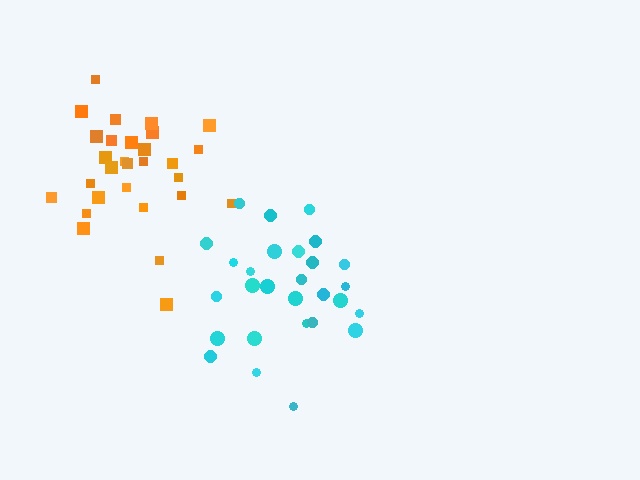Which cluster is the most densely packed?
Orange.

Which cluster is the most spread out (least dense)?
Cyan.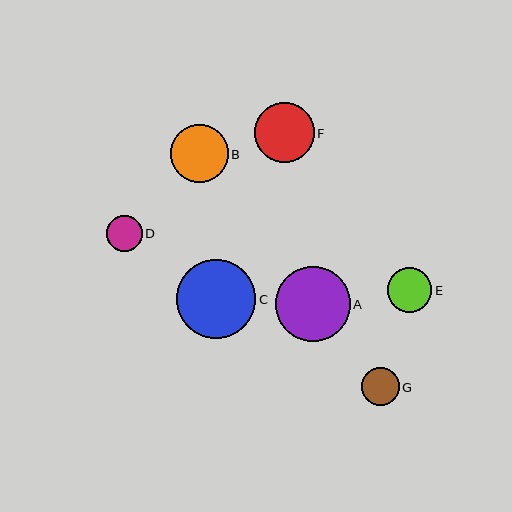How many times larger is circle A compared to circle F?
Circle A is approximately 1.2 times the size of circle F.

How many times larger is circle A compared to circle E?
Circle A is approximately 1.7 times the size of circle E.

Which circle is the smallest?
Circle D is the smallest with a size of approximately 36 pixels.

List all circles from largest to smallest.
From largest to smallest: C, A, F, B, E, G, D.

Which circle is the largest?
Circle C is the largest with a size of approximately 79 pixels.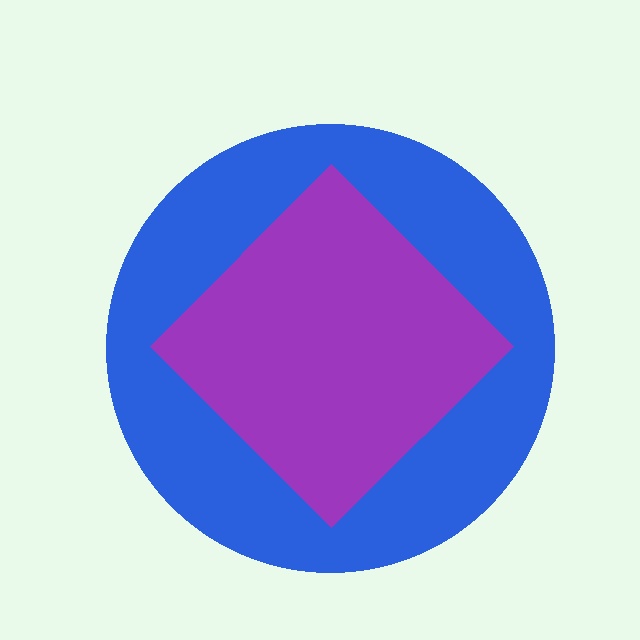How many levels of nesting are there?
2.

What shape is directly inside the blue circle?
The purple diamond.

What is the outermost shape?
The blue circle.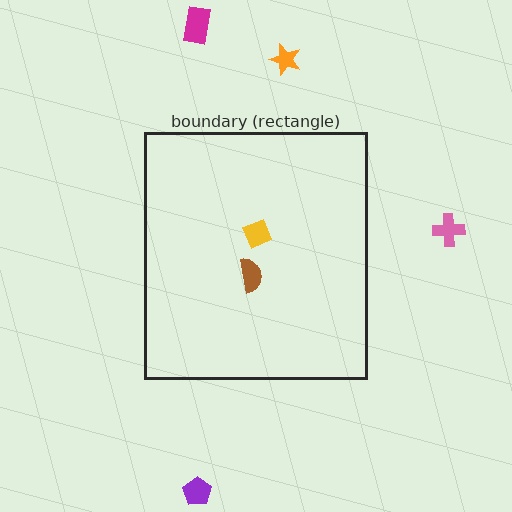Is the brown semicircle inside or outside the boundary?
Inside.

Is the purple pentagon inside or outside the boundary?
Outside.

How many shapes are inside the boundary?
2 inside, 4 outside.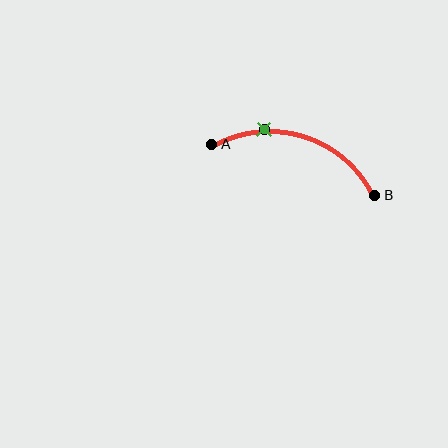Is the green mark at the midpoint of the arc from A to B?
No. The green mark lies on the arc but is closer to endpoint A. The arc midpoint would be at the point on the curve equidistant along the arc from both A and B.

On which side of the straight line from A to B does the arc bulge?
The arc bulges above the straight line connecting A and B.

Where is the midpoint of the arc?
The arc midpoint is the point on the curve farthest from the straight line joining A and B. It sits above that line.